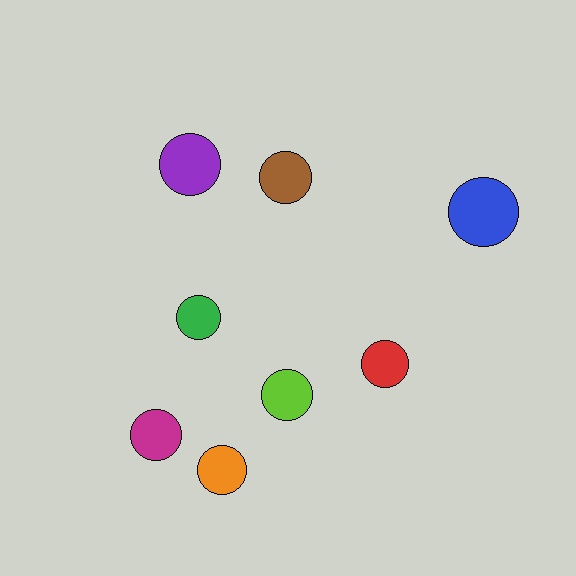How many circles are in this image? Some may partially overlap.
There are 8 circles.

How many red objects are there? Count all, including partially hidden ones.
There is 1 red object.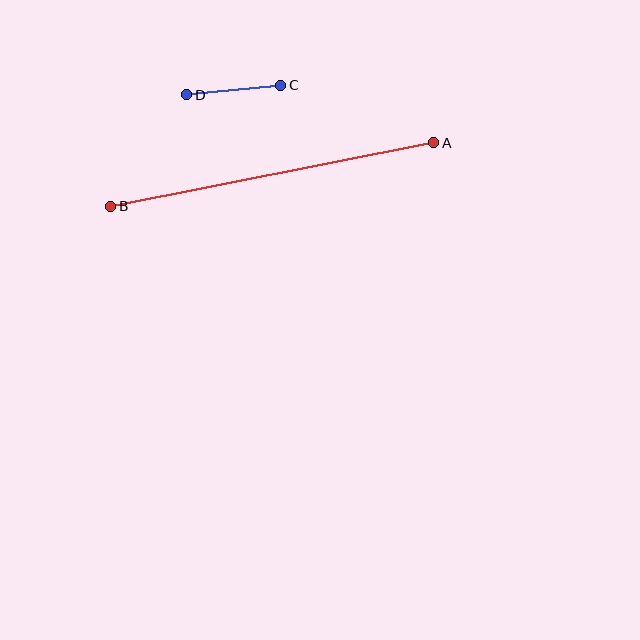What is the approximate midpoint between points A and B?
The midpoint is at approximately (272, 175) pixels.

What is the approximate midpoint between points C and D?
The midpoint is at approximately (234, 90) pixels.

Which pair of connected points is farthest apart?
Points A and B are farthest apart.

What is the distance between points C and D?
The distance is approximately 94 pixels.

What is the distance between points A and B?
The distance is approximately 329 pixels.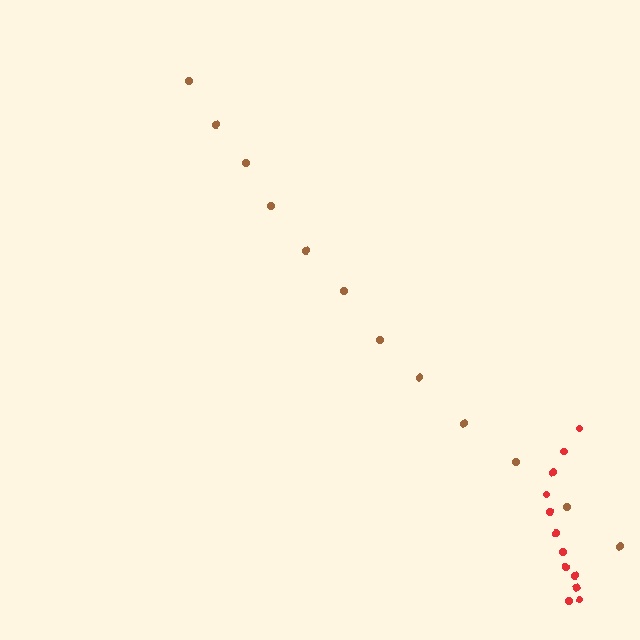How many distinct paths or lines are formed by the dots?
There are 2 distinct paths.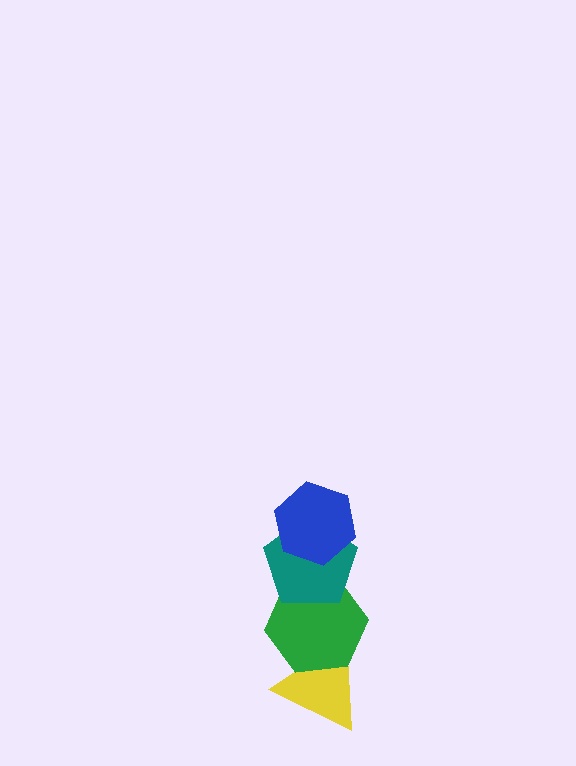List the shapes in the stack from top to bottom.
From top to bottom: the blue hexagon, the teal pentagon, the green hexagon, the yellow triangle.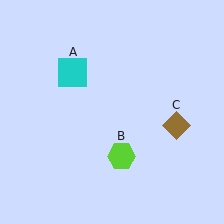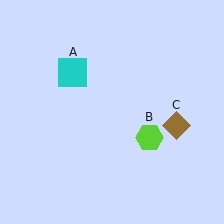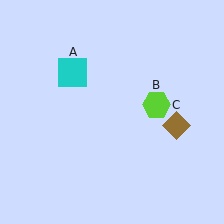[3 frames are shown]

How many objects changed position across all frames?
1 object changed position: lime hexagon (object B).